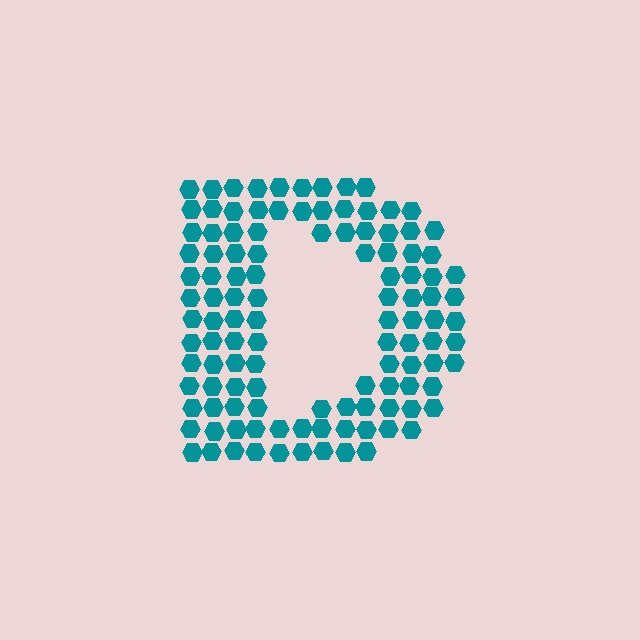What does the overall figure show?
The overall figure shows the letter D.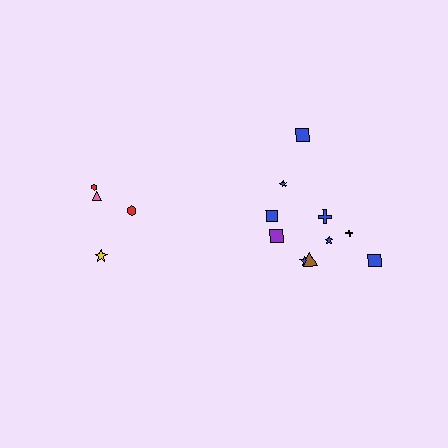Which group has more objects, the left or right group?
The right group.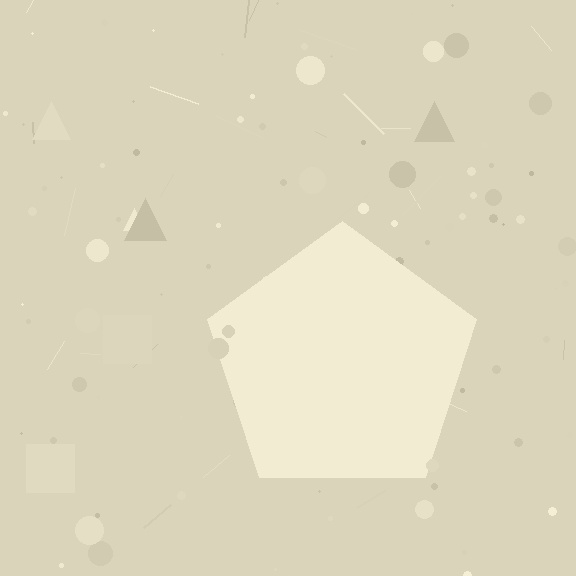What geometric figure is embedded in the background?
A pentagon is embedded in the background.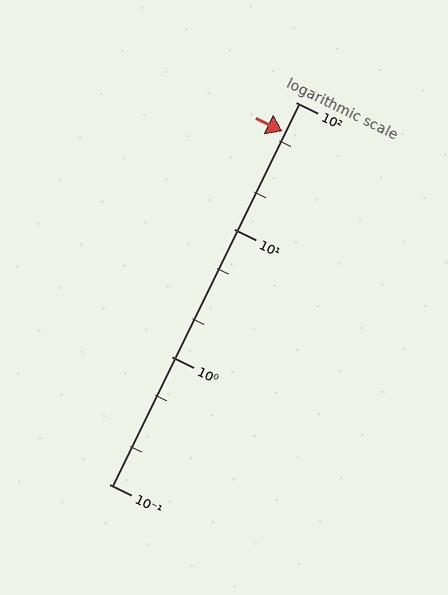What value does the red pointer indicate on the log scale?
The pointer indicates approximately 59.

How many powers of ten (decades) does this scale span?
The scale spans 3 decades, from 0.1 to 100.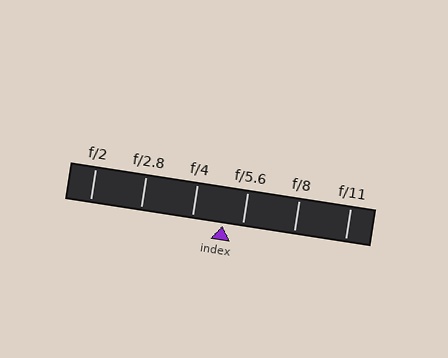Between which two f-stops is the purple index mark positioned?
The index mark is between f/4 and f/5.6.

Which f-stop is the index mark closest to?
The index mark is closest to f/5.6.